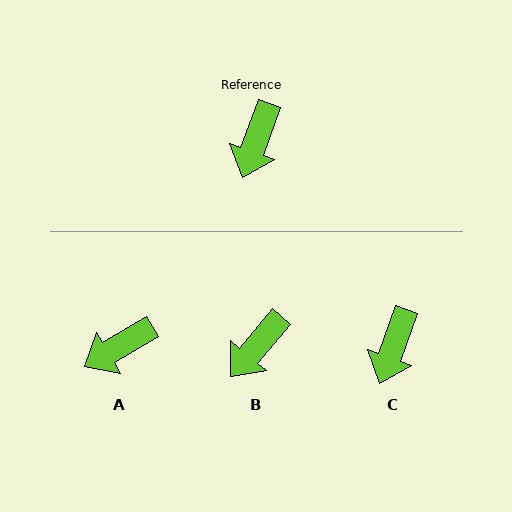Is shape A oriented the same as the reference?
No, it is off by about 39 degrees.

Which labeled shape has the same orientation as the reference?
C.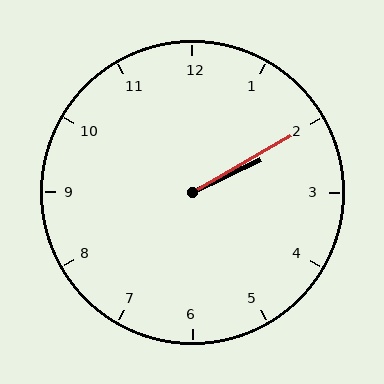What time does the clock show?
2:10.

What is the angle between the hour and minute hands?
Approximately 5 degrees.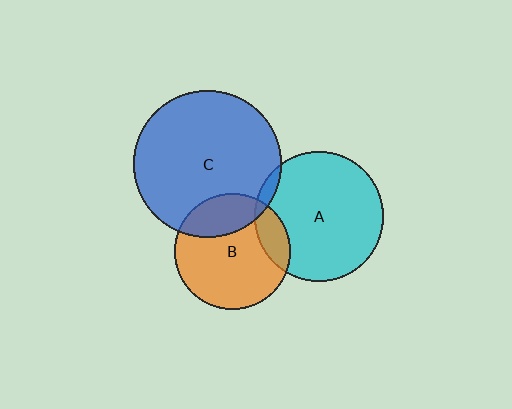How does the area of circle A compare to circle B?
Approximately 1.3 times.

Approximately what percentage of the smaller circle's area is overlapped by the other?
Approximately 25%.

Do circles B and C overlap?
Yes.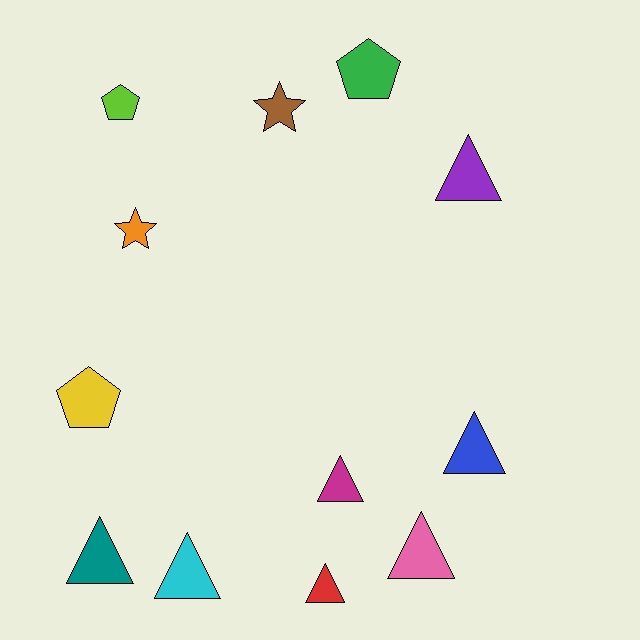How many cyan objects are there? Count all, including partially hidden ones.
There is 1 cyan object.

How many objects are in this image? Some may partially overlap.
There are 12 objects.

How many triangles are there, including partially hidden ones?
There are 7 triangles.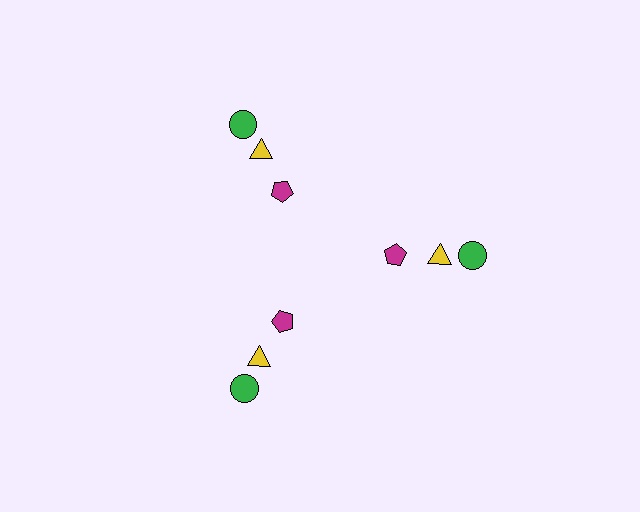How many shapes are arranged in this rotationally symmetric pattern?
There are 9 shapes, arranged in 3 groups of 3.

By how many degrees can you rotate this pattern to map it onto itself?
The pattern maps onto itself every 120 degrees of rotation.